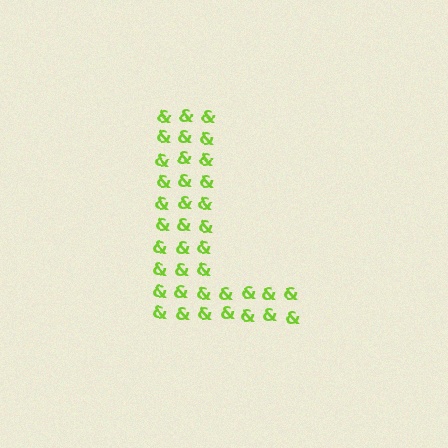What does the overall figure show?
The overall figure shows the letter L.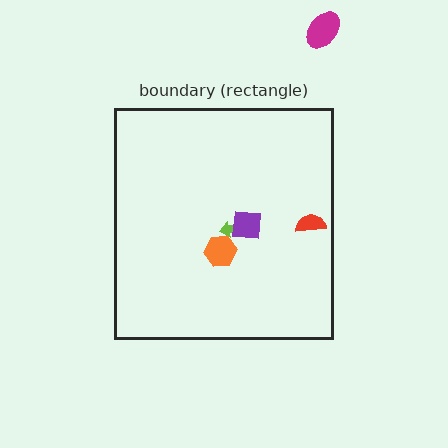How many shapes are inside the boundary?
4 inside, 1 outside.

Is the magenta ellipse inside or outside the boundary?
Outside.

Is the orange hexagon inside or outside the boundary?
Inside.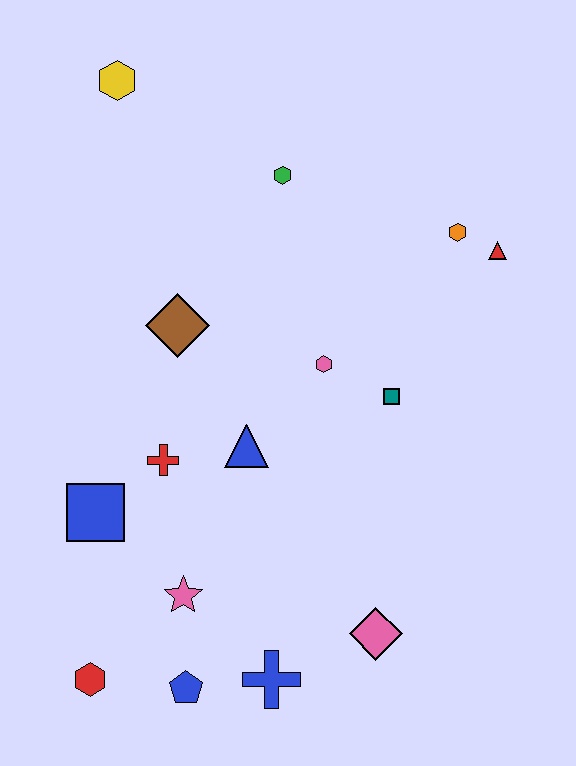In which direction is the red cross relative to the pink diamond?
The red cross is to the left of the pink diamond.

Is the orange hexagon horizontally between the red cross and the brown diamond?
No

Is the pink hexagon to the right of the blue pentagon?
Yes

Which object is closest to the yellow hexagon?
The green hexagon is closest to the yellow hexagon.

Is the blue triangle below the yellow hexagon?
Yes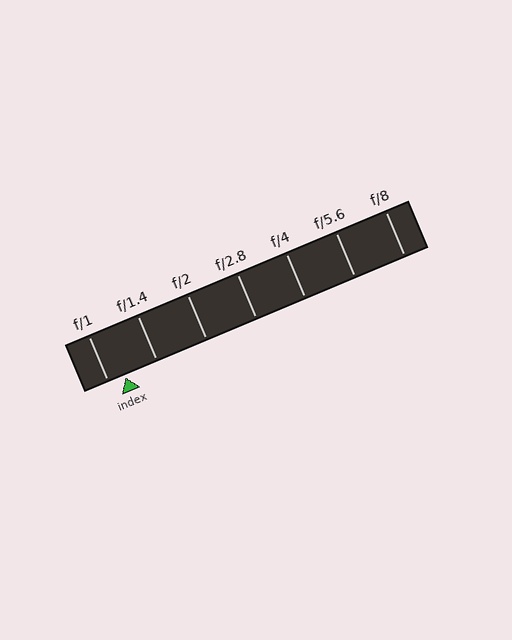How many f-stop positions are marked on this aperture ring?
There are 7 f-stop positions marked.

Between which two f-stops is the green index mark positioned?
The index mark is between f/1 and f/1.4.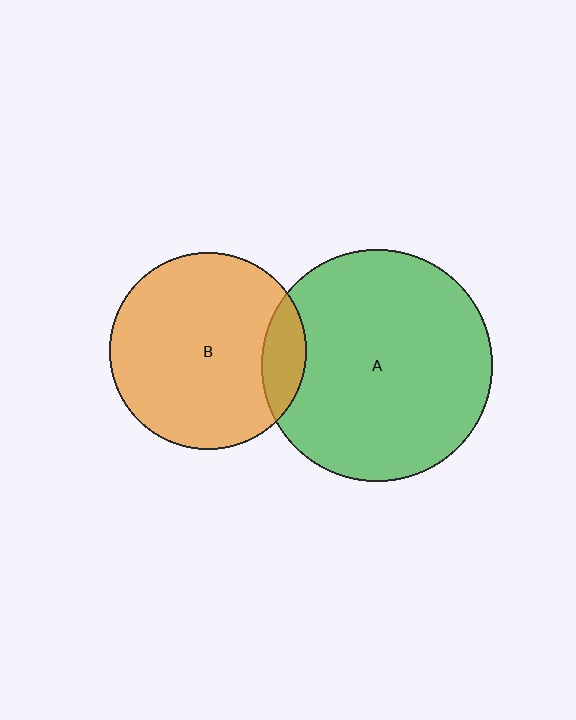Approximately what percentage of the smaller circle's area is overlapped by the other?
Approximately 15%.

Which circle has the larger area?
Circle A (green).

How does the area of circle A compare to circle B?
Approximately 1.4 times.